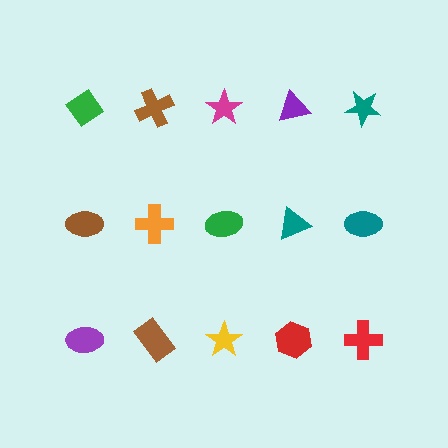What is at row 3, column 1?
A purple ellipse.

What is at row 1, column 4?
A purple triangle.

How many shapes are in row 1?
5 shapes.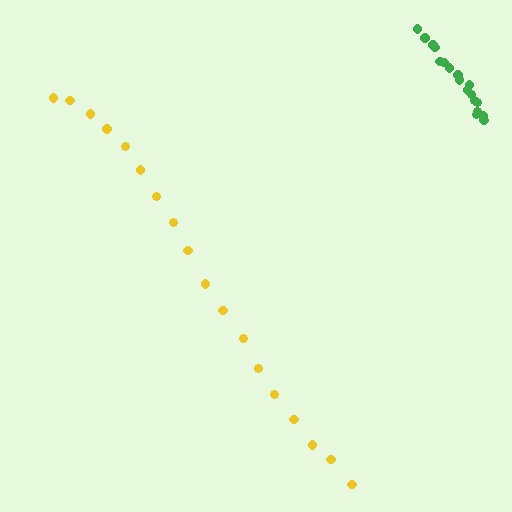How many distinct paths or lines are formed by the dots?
There are 2 distinct paths.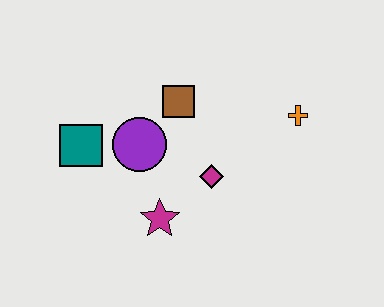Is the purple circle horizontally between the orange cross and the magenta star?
No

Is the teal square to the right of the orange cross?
No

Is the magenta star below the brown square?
Yes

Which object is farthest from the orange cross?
The teal square is farthest from the orange cross.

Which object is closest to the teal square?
The purple circle is closest to the teal square.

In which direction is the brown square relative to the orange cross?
The brown square is to the left of the orange cross.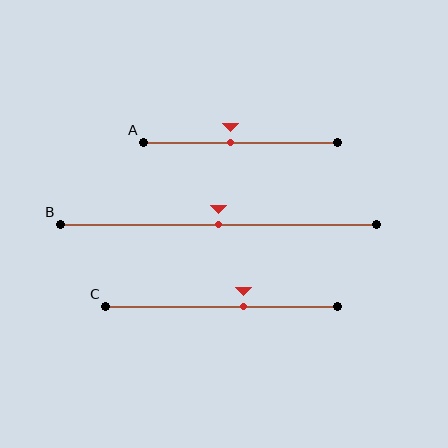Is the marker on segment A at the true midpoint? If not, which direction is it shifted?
No, the marker on segment A is shifted to the left by about 5% of the segment length.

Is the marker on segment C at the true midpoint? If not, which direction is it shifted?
No, the marker on segment C is shifted to the right by about 10% of the segment length.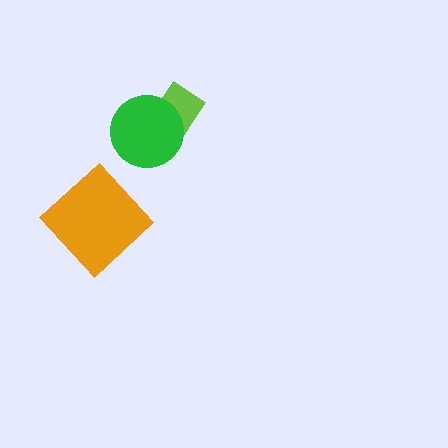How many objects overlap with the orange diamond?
0 objects overlap with the orange diamond.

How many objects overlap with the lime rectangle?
1 object overlaps with the lime rectangle.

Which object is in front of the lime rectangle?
The green circle is in front of the lime rectangle.